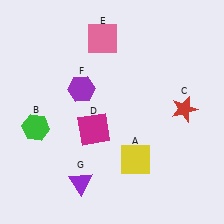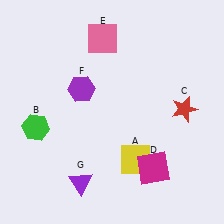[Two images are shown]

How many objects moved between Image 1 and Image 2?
1 object moved between the two images.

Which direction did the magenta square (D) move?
The magenta square (D) moved right.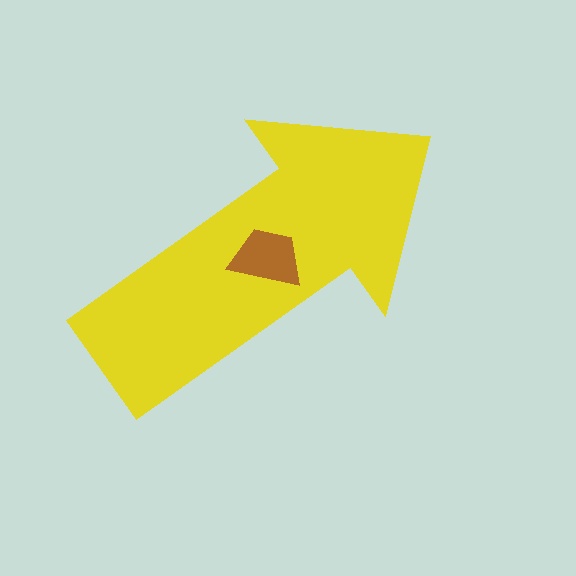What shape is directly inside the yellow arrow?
The brown trapezoid.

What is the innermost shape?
The brown trapezoid.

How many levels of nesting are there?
2.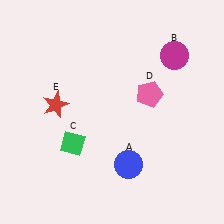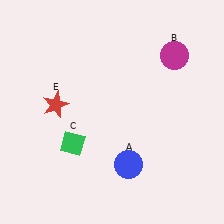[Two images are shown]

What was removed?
The pink pentagon (D) was removed in Image 2.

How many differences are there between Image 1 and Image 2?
There is 1 difference between the two images.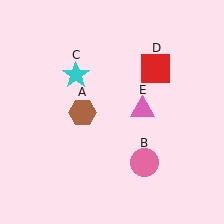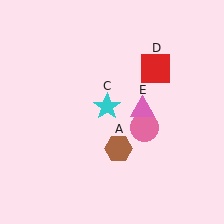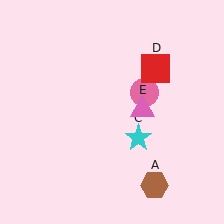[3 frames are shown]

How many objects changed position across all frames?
3 objects changed position: brown hexagon (object A), pink circle (object B), cyan star (object C).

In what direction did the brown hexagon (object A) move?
The brown hexagon (object A) moved down and to the right.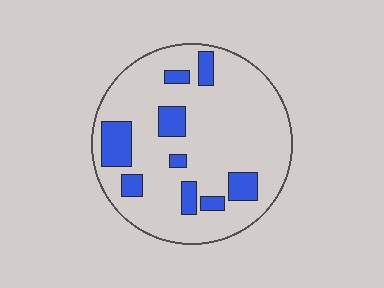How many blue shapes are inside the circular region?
9.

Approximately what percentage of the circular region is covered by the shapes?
Approximately 20%.